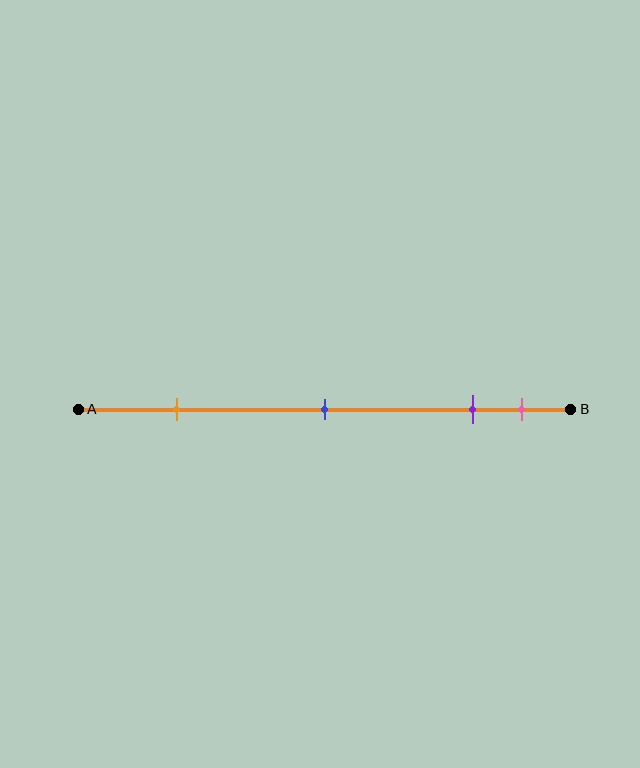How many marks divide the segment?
There are 4 marks dividing the segment.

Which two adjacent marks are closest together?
The purple and pink marks are the closest adjacent pair.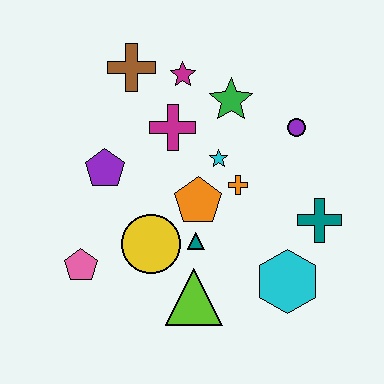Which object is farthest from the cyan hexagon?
The brown cross is farthest from the cyan hexagon.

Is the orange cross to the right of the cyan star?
Yes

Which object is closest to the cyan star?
The orange cross is closest to the cyan star.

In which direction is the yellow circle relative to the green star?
The yellow circle is below the green star.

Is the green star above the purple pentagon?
Yes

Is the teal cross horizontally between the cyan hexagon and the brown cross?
No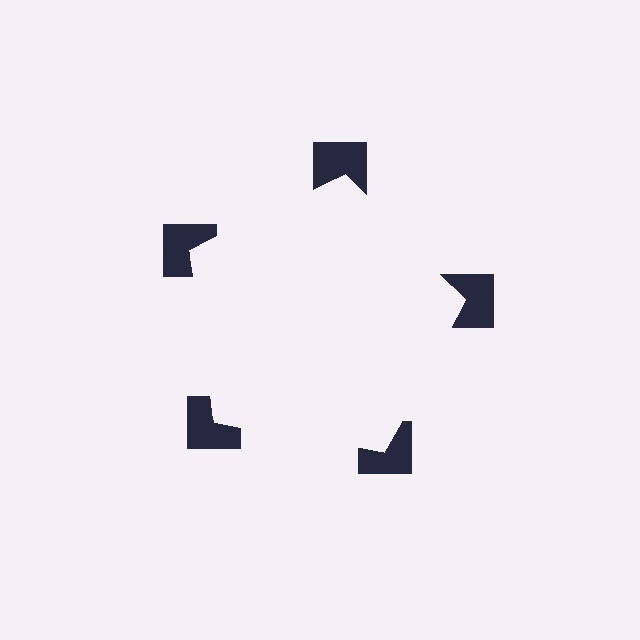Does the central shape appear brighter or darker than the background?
It typically appears slightly brighter than the background, even though no actual brightness change is drawn.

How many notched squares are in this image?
There are 5 — one at each vertex of the illusory pentagon.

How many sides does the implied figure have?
5 sides.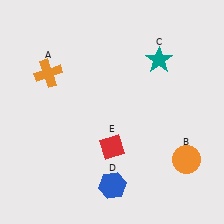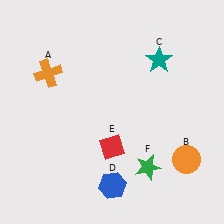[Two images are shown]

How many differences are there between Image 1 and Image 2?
There is 1 difference between the two images.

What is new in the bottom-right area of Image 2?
A green star (F) was added in the bottom-right area of Image 2.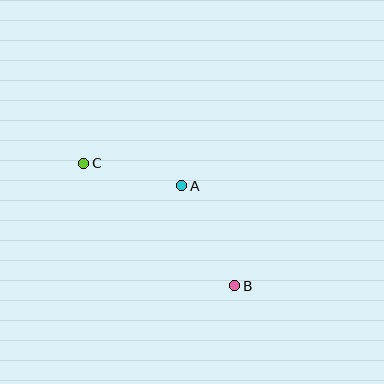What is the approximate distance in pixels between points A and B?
The distance between A and B is approximately 113 pixels.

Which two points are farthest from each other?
Points B and C are farthest from each other.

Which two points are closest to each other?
Points A and C are closest to each other.